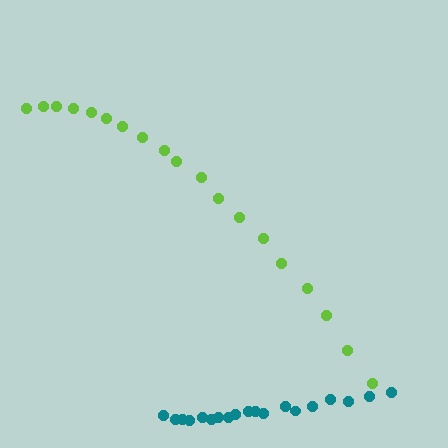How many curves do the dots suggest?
There are 2 distinct paths.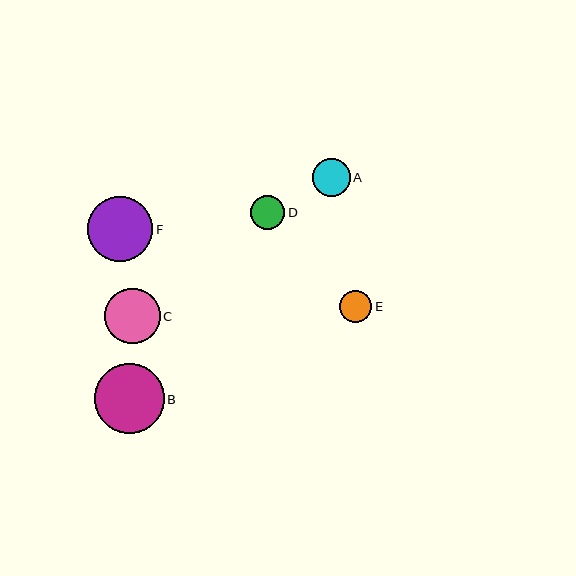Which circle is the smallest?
Circle E is the smallest with a size of approximately 32 pixels.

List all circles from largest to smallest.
From largest to smallest: B, F, C, A, D, E.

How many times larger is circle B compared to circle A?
Circle B is approximately 1.9 times the size of circle A.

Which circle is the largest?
Circle B is the largest with a size of approximately 70 pixels.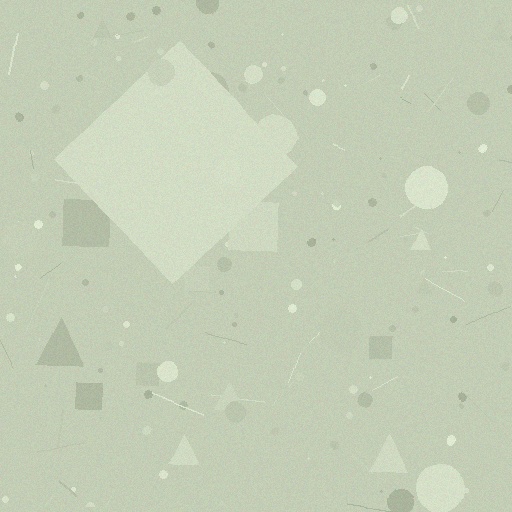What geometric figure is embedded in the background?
A diamond is embedded in the background.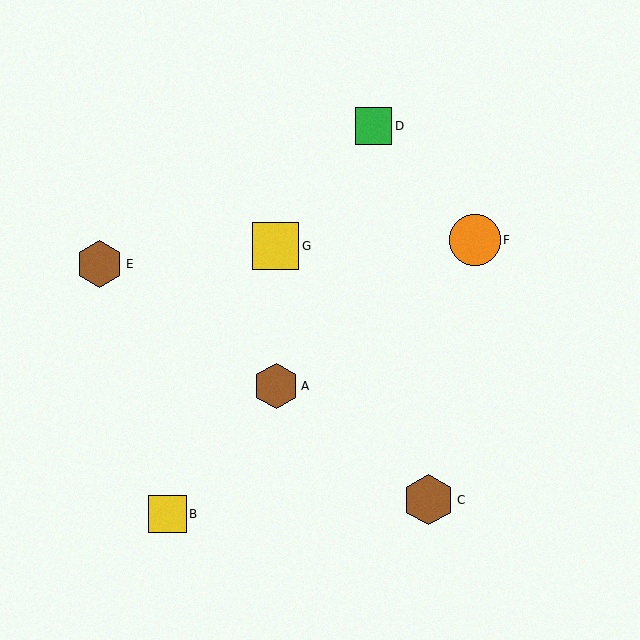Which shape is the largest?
The orange circle (labeled F) is the largest.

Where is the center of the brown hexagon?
The center of the brown hexagon is at (276, 386).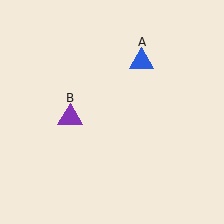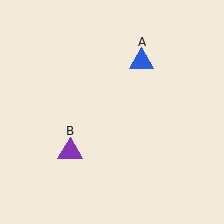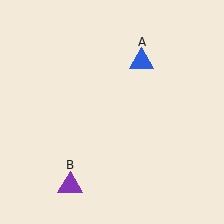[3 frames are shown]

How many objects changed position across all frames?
1 object changed position: purple triangle (object B).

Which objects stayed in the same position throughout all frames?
Blue triangle (object A) remained stationary.